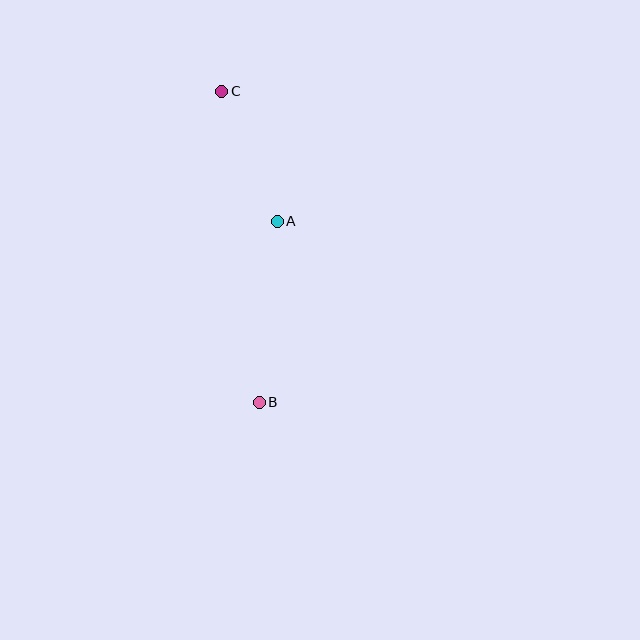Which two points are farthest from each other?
Points B and C are farthest from each other.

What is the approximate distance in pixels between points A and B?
The distance between A and B is approximately 182 pixels.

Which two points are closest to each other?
Points A and C are closest to each other.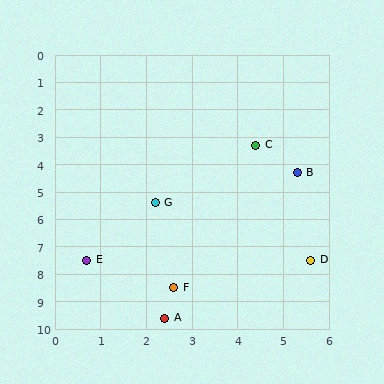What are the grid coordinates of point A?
Point A is at approximately (2.4, 9.6).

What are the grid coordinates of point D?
Point D is at approximately (5.6, 7.5).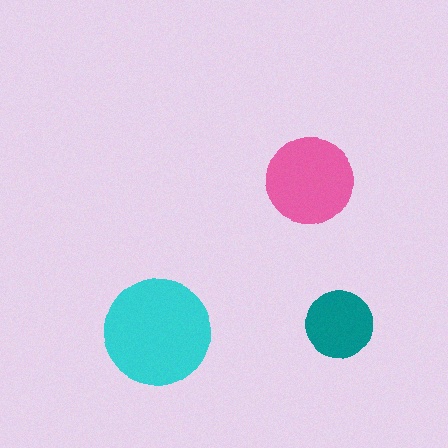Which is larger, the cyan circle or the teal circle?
The cyan one.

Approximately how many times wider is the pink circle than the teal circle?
About 1.5 times wider.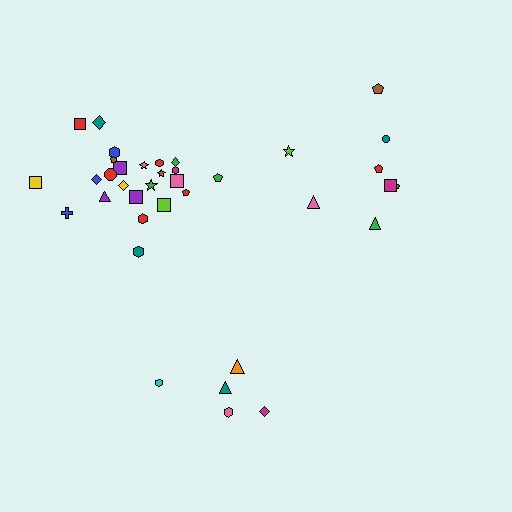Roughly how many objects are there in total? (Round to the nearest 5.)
Roughly 40 objects in total.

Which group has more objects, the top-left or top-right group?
The top-left group.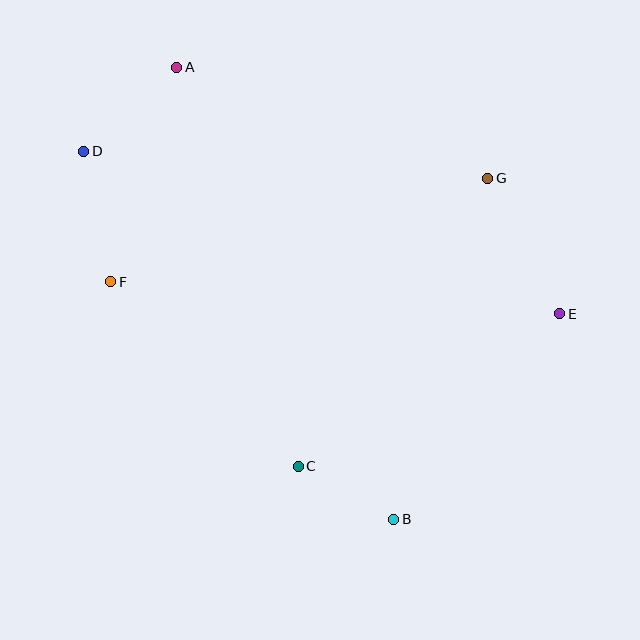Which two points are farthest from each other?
Points D and E are farthest from each other.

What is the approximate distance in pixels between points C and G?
The distance between C and G is approximately 345 pixels.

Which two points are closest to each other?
Points B and C are closest to each other.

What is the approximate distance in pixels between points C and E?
The distance between C and E is approximately 302 pixels.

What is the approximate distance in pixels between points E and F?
The distance between E and F is approximately 450 pixels.